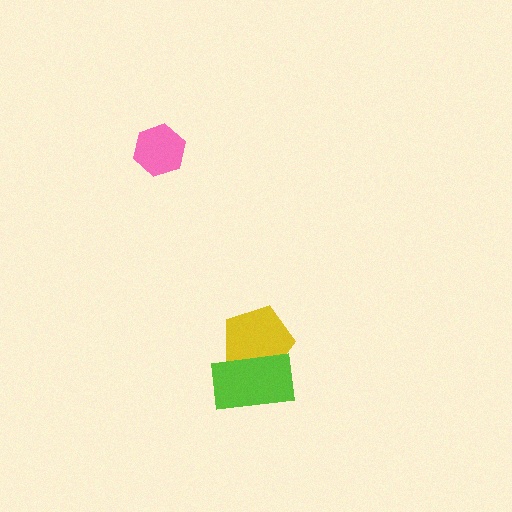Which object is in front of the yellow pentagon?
The lime rectangle is in front of the yellow pentagon.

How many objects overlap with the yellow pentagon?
1 object overlaps with the yellow pentagon.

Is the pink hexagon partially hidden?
No, no other shape covers it.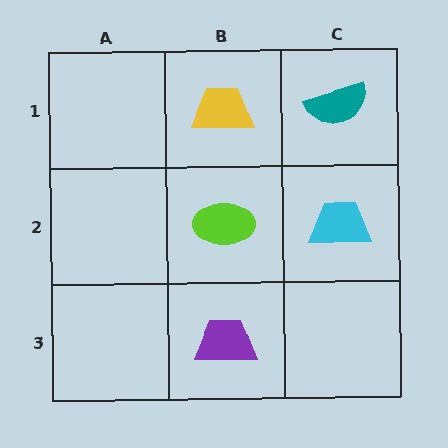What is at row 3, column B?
A purple trapezoid.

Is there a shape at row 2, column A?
No, that cell is empty.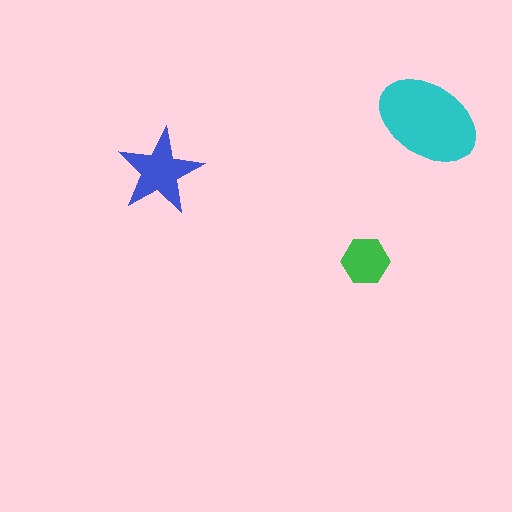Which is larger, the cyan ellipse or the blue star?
The cyan ellipse.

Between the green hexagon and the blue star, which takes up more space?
The blue star.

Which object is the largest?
The cyan ellipse.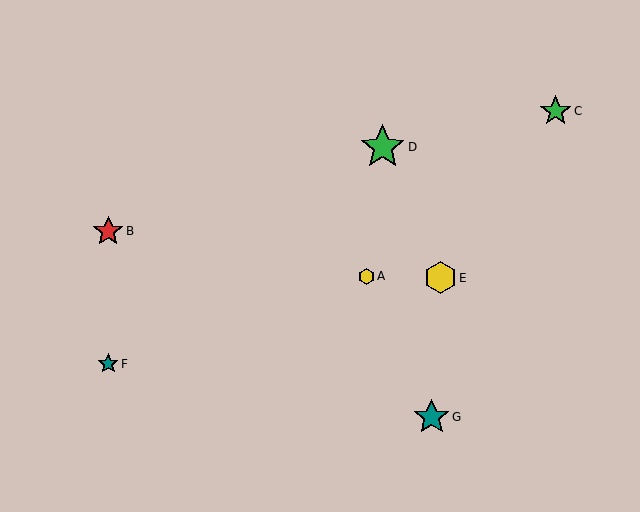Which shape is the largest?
The green star (labeled D) is the largest.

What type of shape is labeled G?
Shape G is a teal star.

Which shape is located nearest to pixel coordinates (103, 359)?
The teal star (labeled F) at (108, 364) is nearest to that location.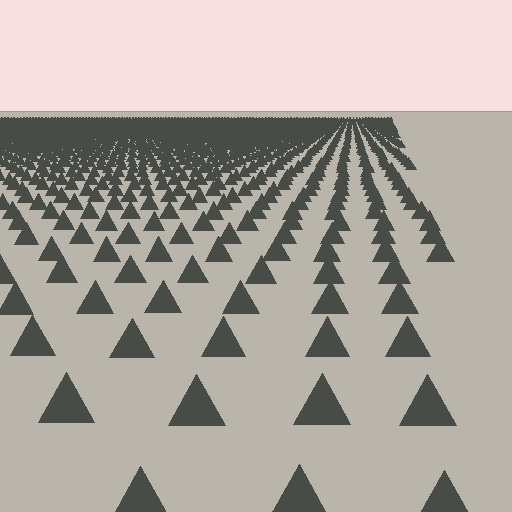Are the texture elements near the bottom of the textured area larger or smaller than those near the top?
Larger. Near the bottom, elements are closer to the viewer and appear at a bigger on-screen size.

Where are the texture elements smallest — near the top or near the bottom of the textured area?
Near the top.